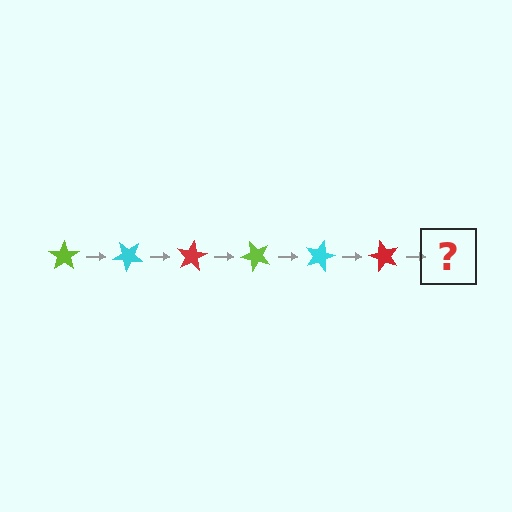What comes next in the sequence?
The next element should be a lime star, rotated 240 degrees from the start.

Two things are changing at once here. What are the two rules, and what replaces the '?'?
The two rules are that it rotates 40 degrees each step and the color cycles through lime, cyan, and red. The '?' should be a lime star, rotated 240 degrees from the start.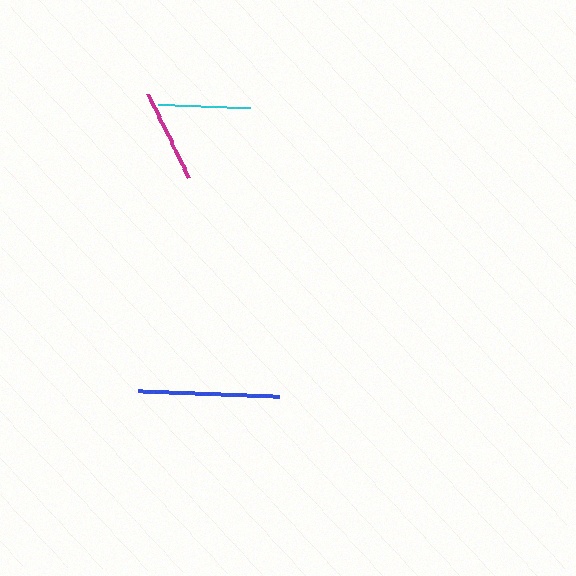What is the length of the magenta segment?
The magenta segment is approximately 93 pixels long.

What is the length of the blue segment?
The blue segment is approximately 141 pixels long.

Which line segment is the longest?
The blue line is the longest at approximately 141 pixels.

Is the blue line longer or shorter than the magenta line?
The blue line is longer than the magenta line.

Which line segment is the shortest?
The cyan line is the shortest at approximately 92 pixels.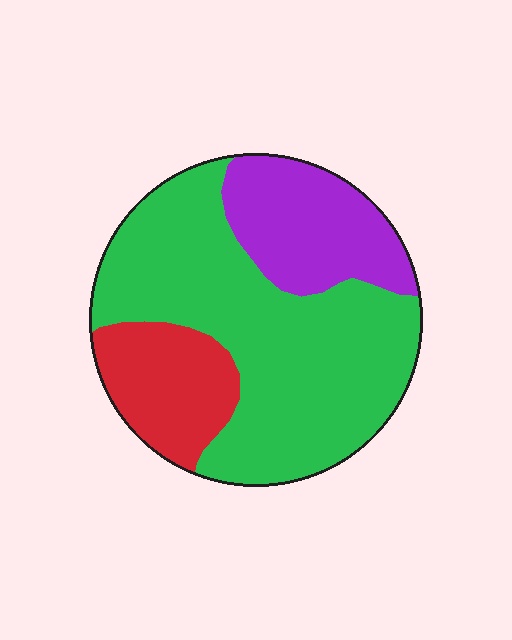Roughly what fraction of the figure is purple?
Purple covers about 20% of the figure.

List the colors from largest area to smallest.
From largest to smallest: green, purple, red.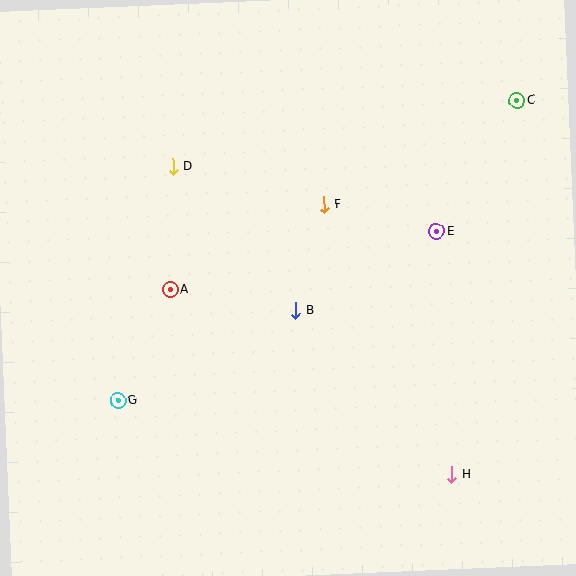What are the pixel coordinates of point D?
Point D is at (173, 166).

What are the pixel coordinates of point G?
Point G is at (118, 401).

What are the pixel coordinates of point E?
Point E is at (437, 231).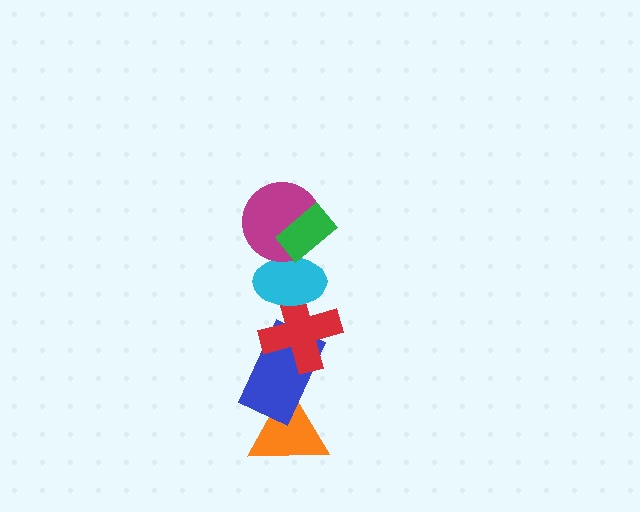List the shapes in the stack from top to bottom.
From top to bottom: the green rectangle, the magenta circle, the cyan ellipse, the red cross, the blue rectangle, the orange triangle.